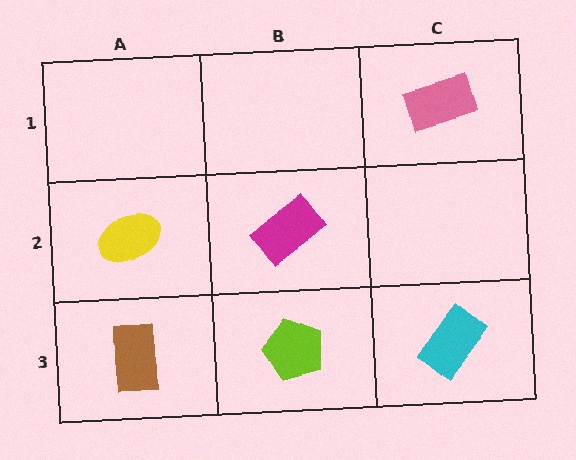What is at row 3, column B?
A lime pentagon.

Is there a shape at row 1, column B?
No, that cell is empty.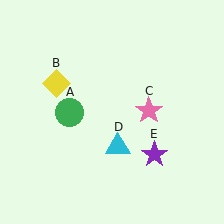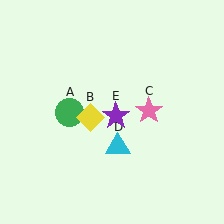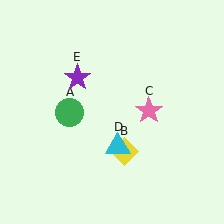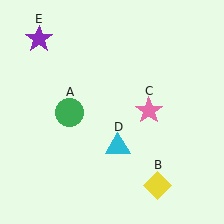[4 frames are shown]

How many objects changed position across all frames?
2 objects changed position: yellow diamond (object B), purple star (object E).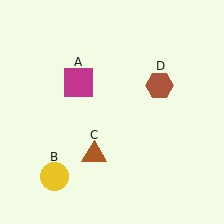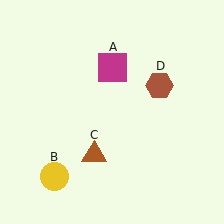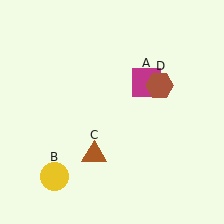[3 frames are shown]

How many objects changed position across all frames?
1 object changed position: magenta square (object A).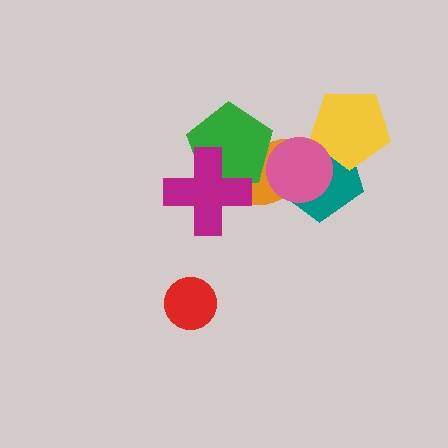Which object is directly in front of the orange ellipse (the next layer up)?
The green pentagon is directly in front of the orange ellipse.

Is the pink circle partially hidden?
No, no other shape covers it.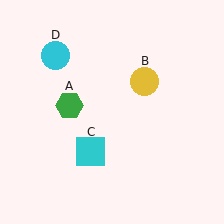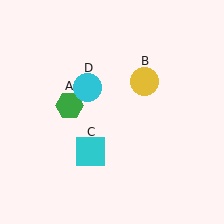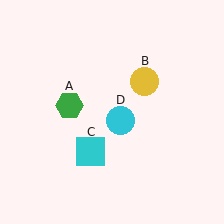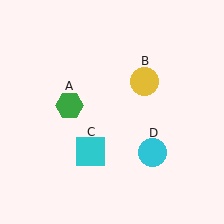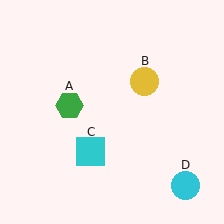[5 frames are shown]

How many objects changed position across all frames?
1 object changed position: cyan circle (object D).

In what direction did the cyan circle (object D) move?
The cyan circle (object D) moved down and to the right.